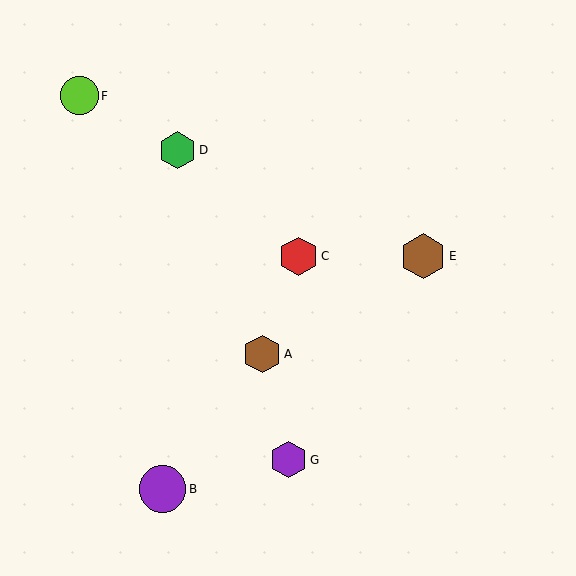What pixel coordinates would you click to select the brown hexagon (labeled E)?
Click at (423, 256) to select the brown hexagon E.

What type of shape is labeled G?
Shape G is a purple hexagon.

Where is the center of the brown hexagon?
The center of the brown hexagon is at (423, 256).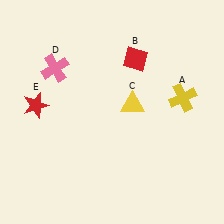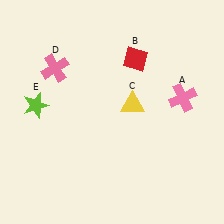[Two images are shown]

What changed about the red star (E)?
In Image 1, E is red. In Image 2, it changed to lime.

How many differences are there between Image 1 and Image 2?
There are 2 differences between the two images.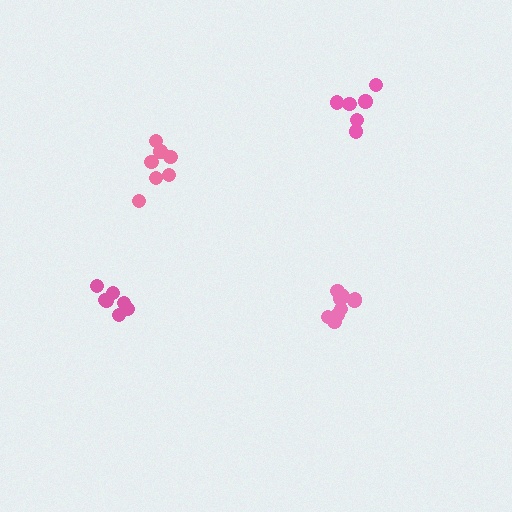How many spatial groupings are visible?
There are 4 spatial groupings.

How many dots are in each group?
Group 1: 10 dots, Group 2: 6 dots, Group 3: 7 dots, Group 4: 7 dots (30 total).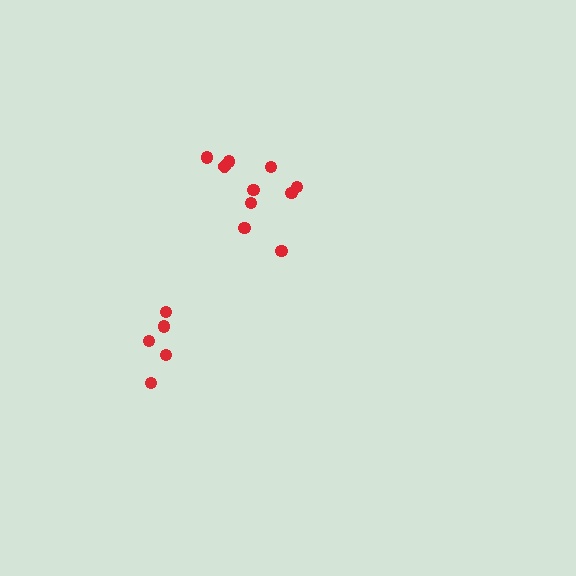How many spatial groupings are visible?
There are 2 spatial groupings.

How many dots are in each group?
Group 1: 10 dots, Group 2: 5 dots (15 total).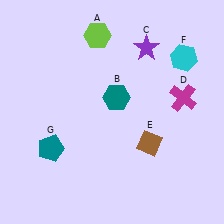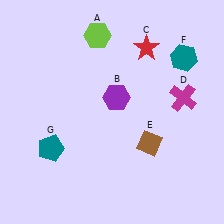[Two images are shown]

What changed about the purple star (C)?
In Image 1, C is purple. In Image 2, it changed to red.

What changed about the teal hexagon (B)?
In Image 1, B is teal. In Image 2, it changed to purple.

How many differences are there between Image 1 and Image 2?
There are 3 differences between the two images.